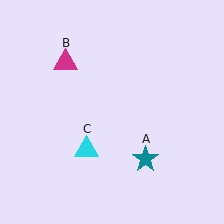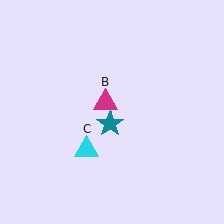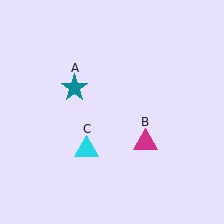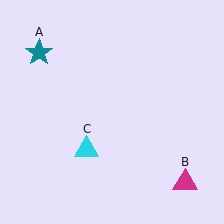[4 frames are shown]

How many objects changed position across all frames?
2 objects changed position: teal star (object A), magenta triangle (object B).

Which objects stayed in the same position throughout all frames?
Cyan triangle (object C) remained stationary.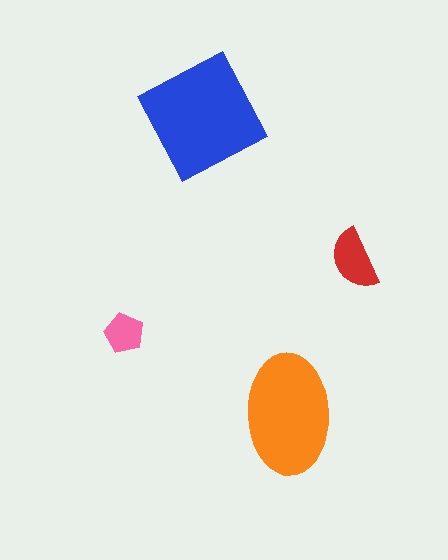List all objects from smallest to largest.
The pink pentagon, the red semicircle, the orange ellipse, the blue square.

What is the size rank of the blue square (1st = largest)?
1st.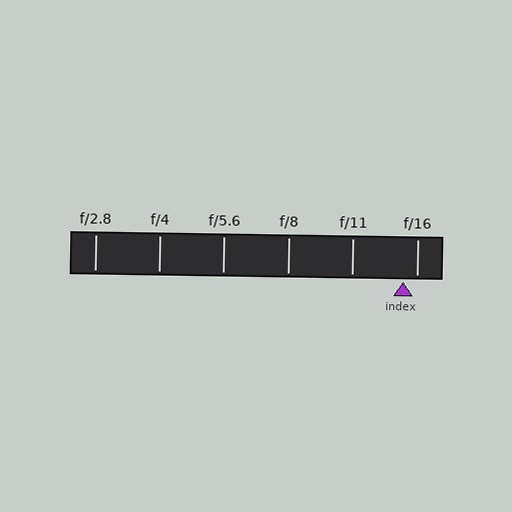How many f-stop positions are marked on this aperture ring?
There are 6 f-stop positions marked.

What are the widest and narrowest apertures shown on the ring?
The widest aperture shown is f/2.8 and the narrowest is f/16.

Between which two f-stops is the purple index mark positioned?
The index mark is between f/11 and f/16.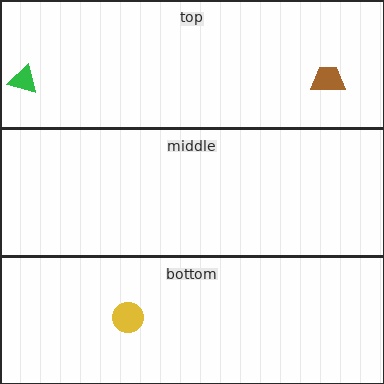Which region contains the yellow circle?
The bottom region.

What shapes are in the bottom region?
The yellow circle.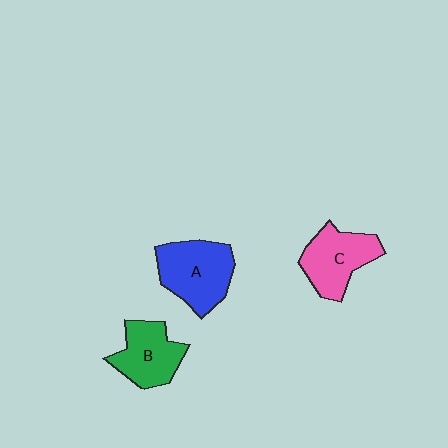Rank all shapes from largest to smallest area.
From largest to smallest: A (blue), C (pink), B (green).